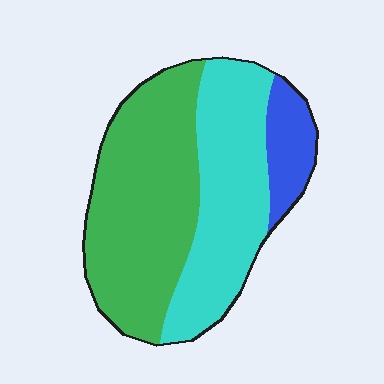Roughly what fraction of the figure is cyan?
Cyan covers around 40% of the figure.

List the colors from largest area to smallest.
From largest to smallest: green, cyan, blue.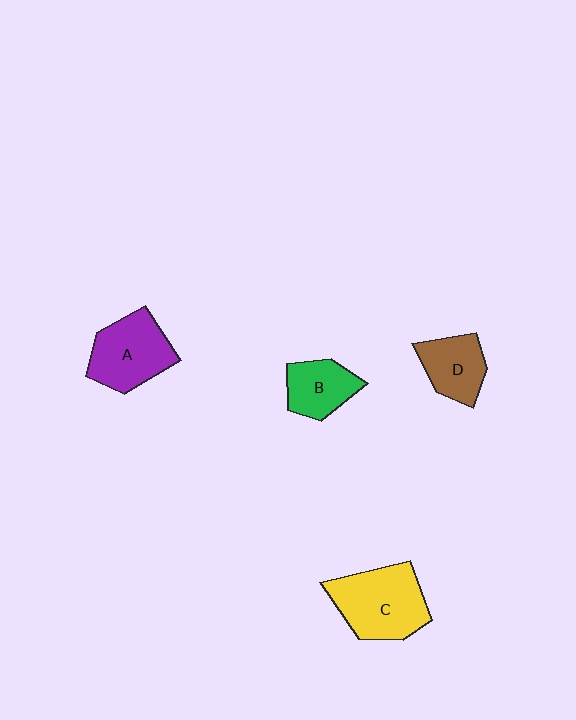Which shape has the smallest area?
Shape B (green).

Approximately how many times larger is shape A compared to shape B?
Approximately 1.4 times.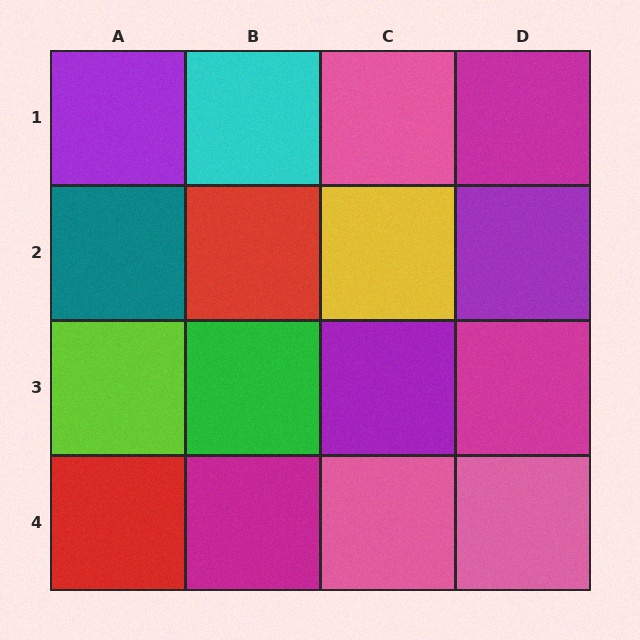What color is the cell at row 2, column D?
Purple.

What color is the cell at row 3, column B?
Green.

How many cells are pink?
3 cells are pink.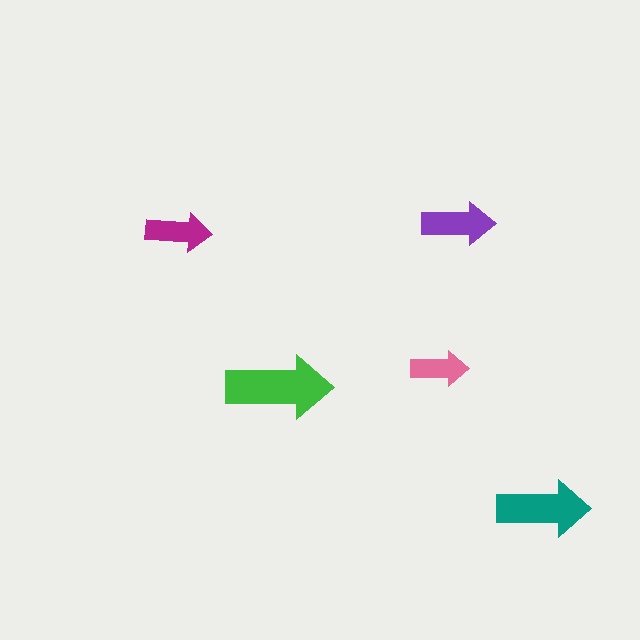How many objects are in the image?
There are 5 objects in the image.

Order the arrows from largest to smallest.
the green one, the teal one, the purple one, the magenta one, the pink one.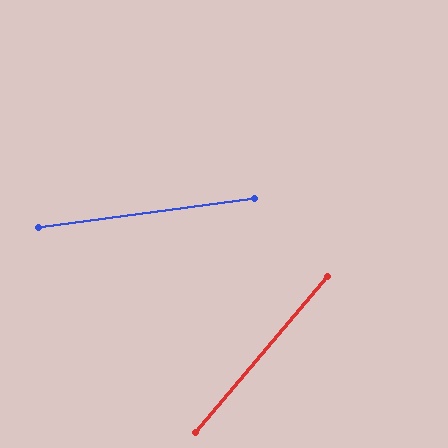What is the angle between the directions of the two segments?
Approximately 42 degrees.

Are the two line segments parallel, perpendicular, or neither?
Neither parallel nor perpendicular — they differ by about 42°.